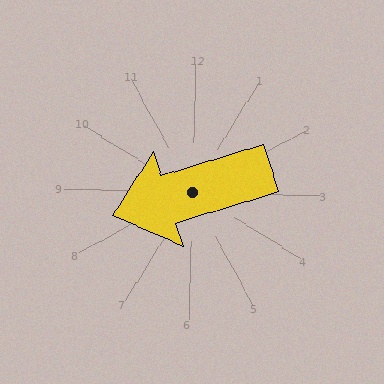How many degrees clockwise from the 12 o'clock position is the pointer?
Approximately 252 degrees.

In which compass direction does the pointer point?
West.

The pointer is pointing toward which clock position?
Roughly 8 o'clock.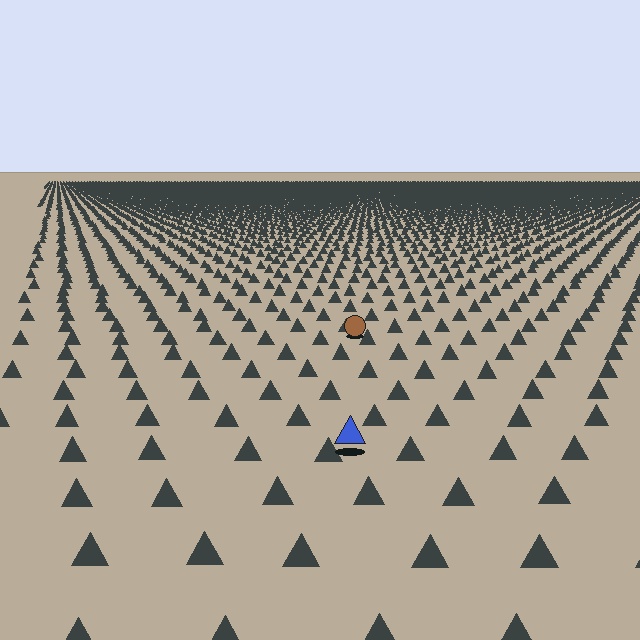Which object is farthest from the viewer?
The brown circle is farthest from the viewer. It appears smaller and the ground texture around it is denser.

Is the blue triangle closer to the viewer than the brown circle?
Yes. The blue triangle is closer — you can tell from the texture gradient: the ground texture is coarser near it.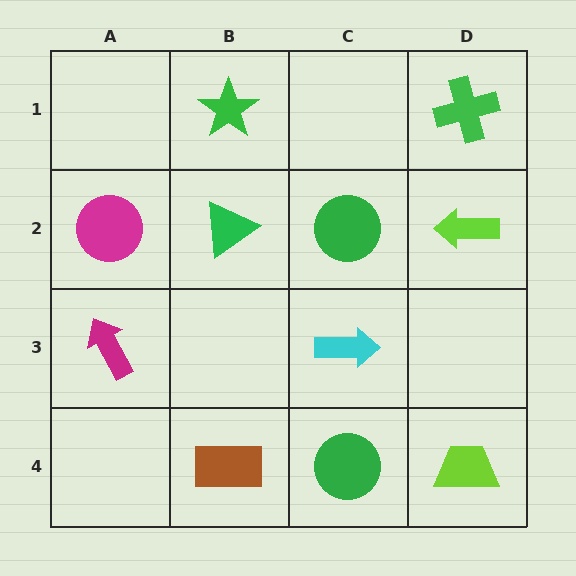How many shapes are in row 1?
2 shapes.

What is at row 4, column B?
A brown rectangle.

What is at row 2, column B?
A green triangle.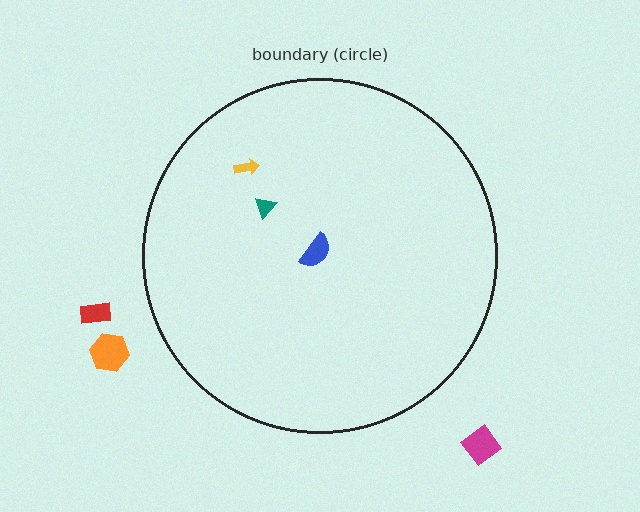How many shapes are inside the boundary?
3 inside, 3 outside.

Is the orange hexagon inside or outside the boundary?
Outside.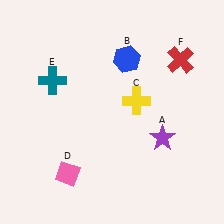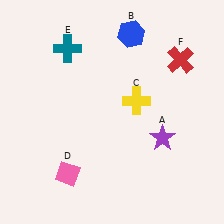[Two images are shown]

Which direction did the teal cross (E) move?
The teal cross (E) moved up.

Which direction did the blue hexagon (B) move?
The blue hexagon (B) moved up.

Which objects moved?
The objects that moved are: the blue hexagon (B), the teal cross (E).